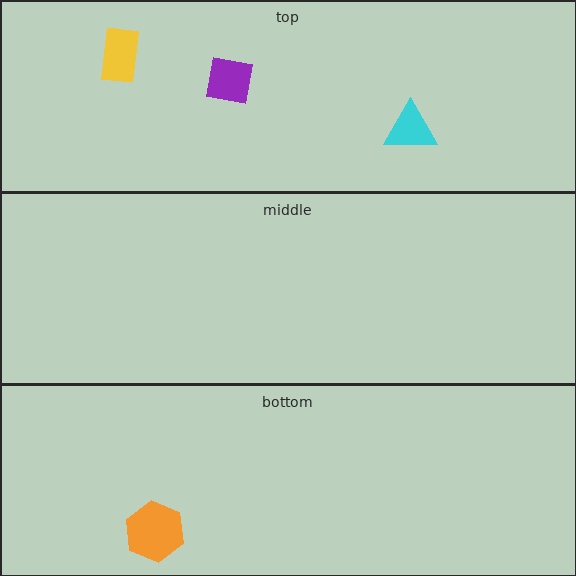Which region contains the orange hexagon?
The bottom region.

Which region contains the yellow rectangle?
The top region.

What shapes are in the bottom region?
The orange hexagon.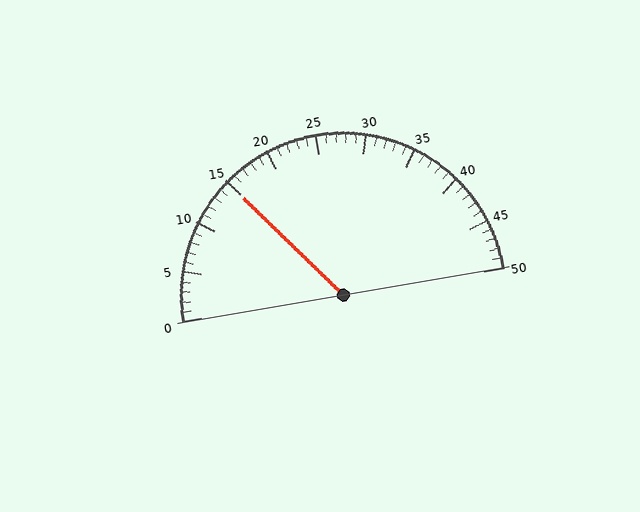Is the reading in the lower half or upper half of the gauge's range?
The reading is in the lower half of the range (0 to 50).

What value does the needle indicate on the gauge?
The needle indicates approximately 15.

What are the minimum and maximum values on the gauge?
The gauge ranges from 0 to 50.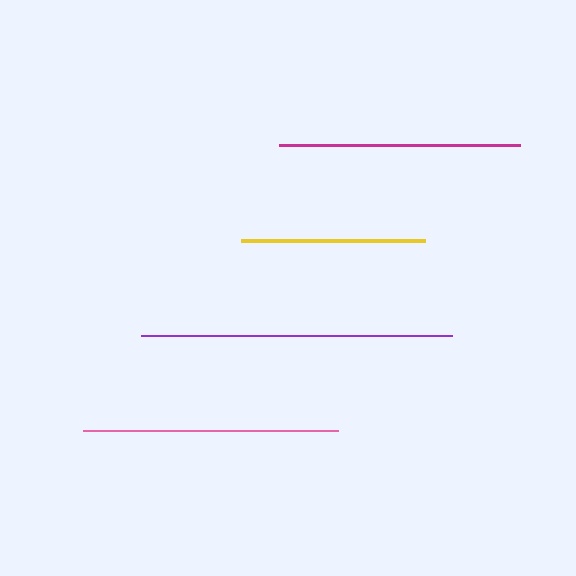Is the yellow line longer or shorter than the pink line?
The pink line is longer than the yellow line.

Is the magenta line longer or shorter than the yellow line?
The magenta line is longer than the yellow line.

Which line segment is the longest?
The purple line is the longest at approximately 310 pixels.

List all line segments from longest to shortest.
From longest to shortest: purple, pink, magenta, yellow.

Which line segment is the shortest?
The yellow line is the shortest at approximately 184 pixels.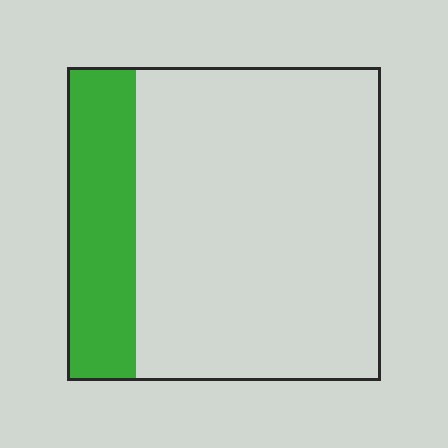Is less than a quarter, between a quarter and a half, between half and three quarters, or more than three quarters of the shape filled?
Less than a quarter.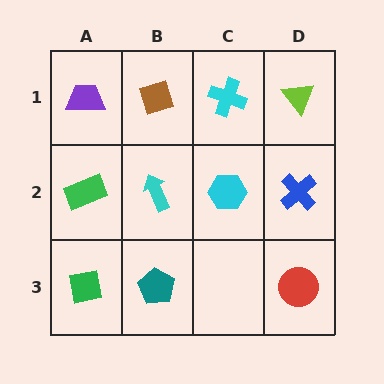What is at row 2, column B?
A cyan arrow.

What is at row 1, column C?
A cyan cross.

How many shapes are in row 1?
4 shapes.